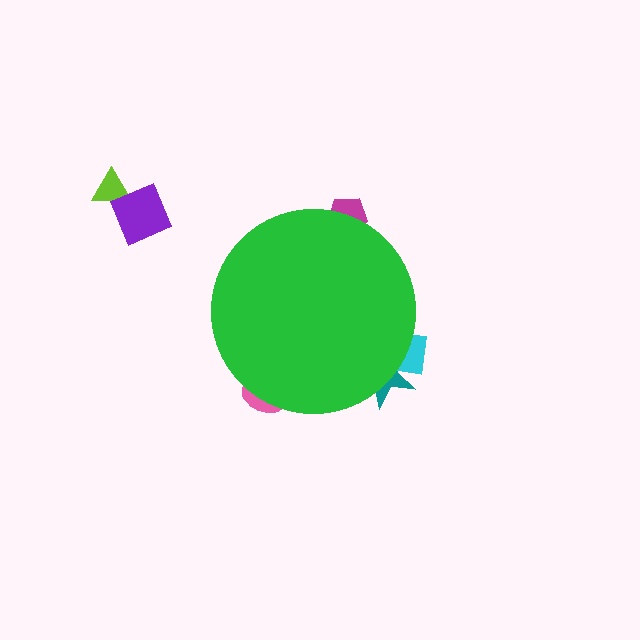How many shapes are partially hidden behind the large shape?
4 shapes are partially hidden.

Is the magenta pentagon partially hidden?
Yes, the magenta pentagon is partially hidden behind the green circle.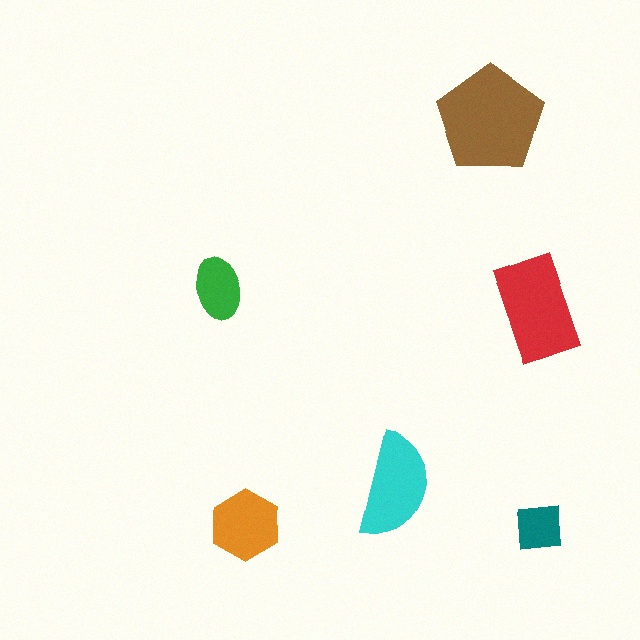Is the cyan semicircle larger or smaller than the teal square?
Larger.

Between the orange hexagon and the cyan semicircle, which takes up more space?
The cyan semicircle.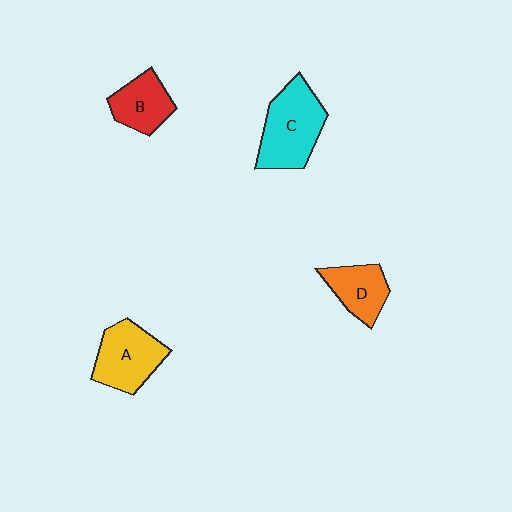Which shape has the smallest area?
Shape D (orange).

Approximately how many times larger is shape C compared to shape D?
Approximately 1.6 times.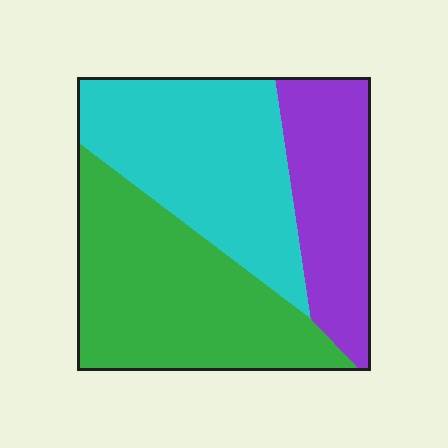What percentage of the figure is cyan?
Cyan covers about 35% of the figure.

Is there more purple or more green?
Green.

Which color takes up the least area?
Purple, at roughly 25%.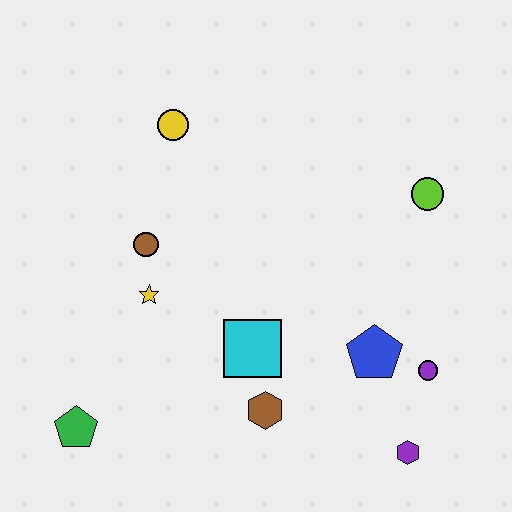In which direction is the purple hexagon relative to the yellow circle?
The purple hexagon is below the yellow circle.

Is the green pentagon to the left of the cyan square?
Yes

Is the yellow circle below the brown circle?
No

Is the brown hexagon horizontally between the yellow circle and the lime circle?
Yes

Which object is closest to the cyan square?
The brown hexagon is closest to the cyan square.